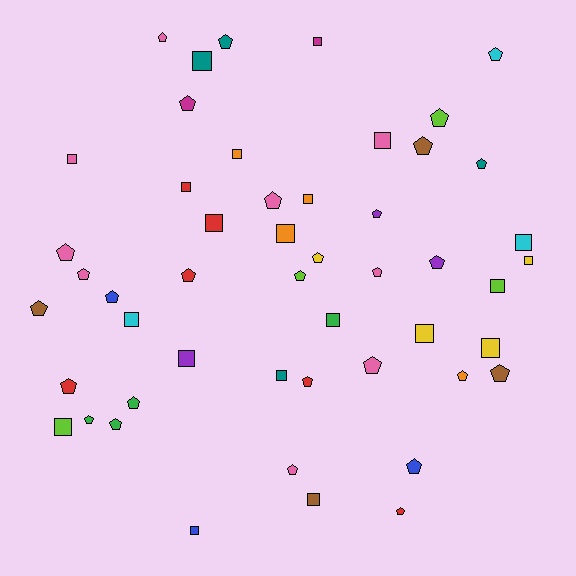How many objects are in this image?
There are 50 objects.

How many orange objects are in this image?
There are 4 orange objects.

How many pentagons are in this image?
There are 29 pentagons.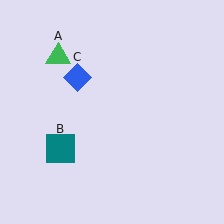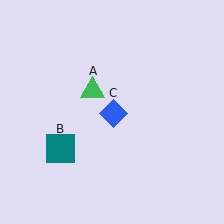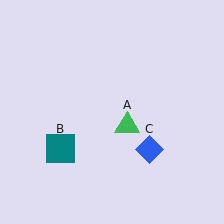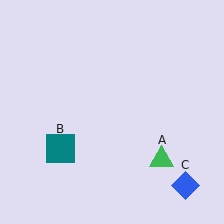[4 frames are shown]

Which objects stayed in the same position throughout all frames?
Teal square (object B) remained stationary.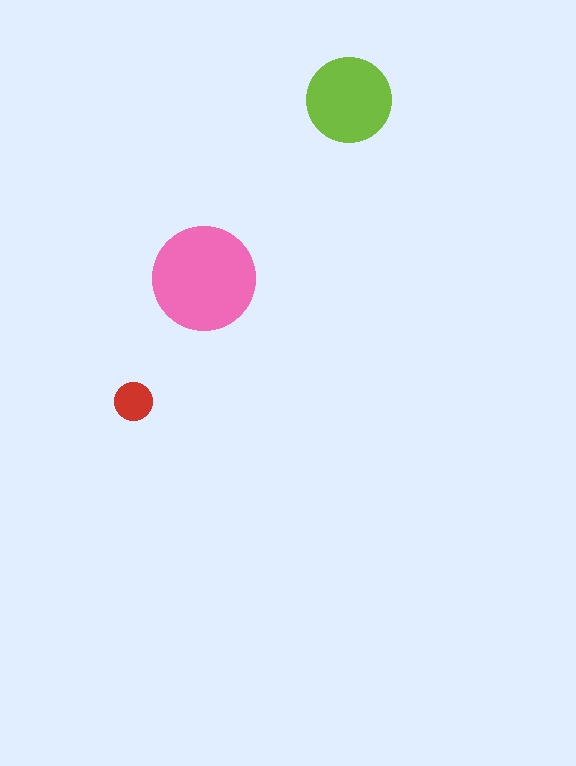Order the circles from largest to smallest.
the pink one, the lime one, the red one.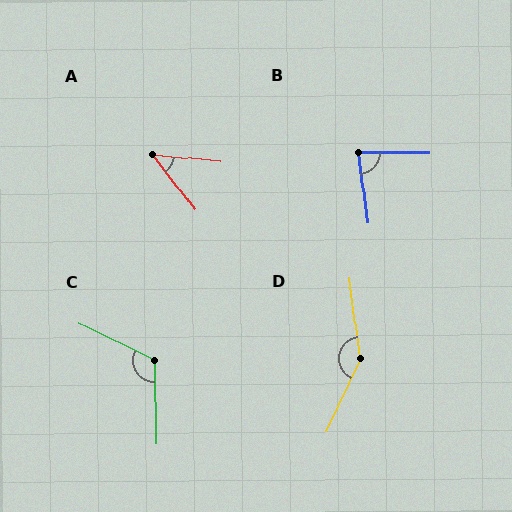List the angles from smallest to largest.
A (47°), B (83°), C (116°), D (148°).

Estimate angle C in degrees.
Approximately 116 degrees.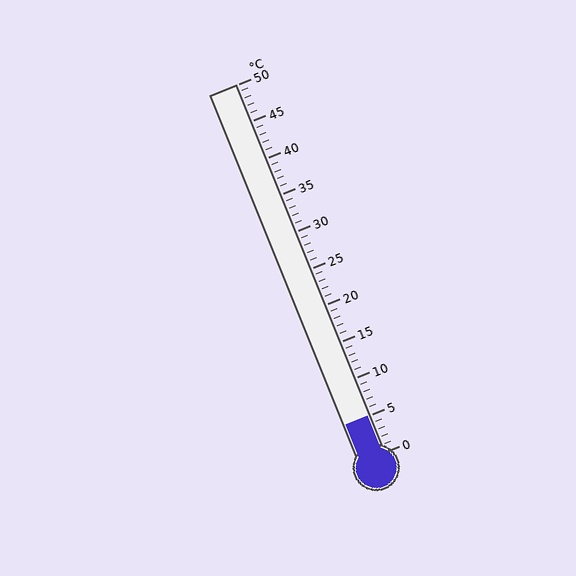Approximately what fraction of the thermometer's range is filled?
The thermometer is filled to approximately 10% of its range.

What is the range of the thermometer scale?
The thermometer scale ranges from 0°C to 50°C.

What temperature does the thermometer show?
The thermometer shows approximately 5°C.